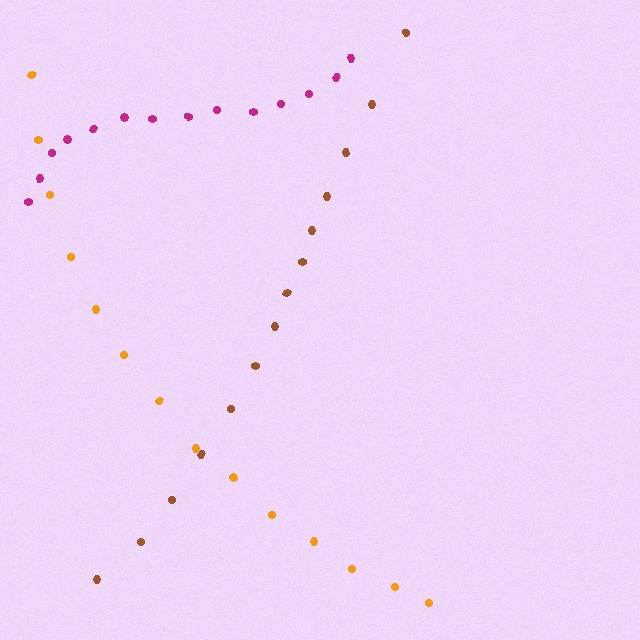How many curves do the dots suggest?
There are 3 distinct paths.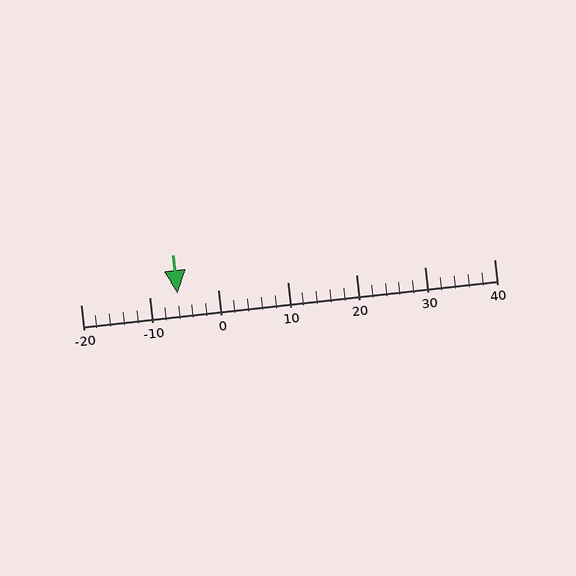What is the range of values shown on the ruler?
The ruler shows values from -20 to 40.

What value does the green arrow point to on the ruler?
The green arrow points to approximately -6.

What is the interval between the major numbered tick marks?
The major tick marks are spaced 10 units apart.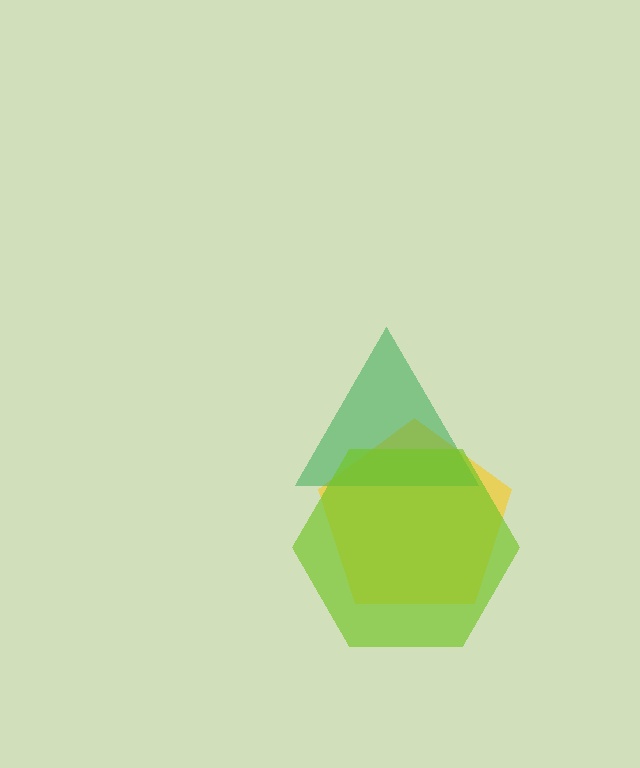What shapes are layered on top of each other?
The layered shapes are: a yellow pentagon, a green triangle, a lime hexagon.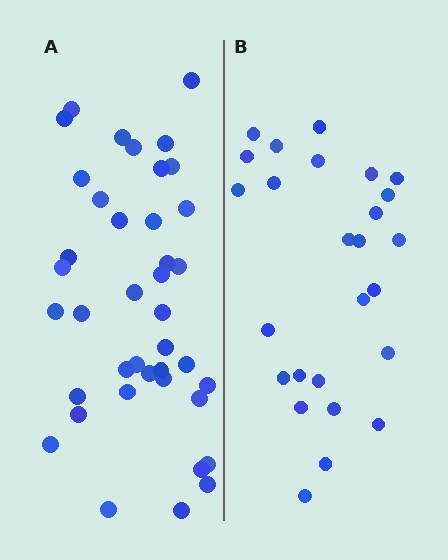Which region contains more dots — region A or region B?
Region A (the left region) has more dots.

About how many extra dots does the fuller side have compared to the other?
Region A has approximately 15 more dots than region B.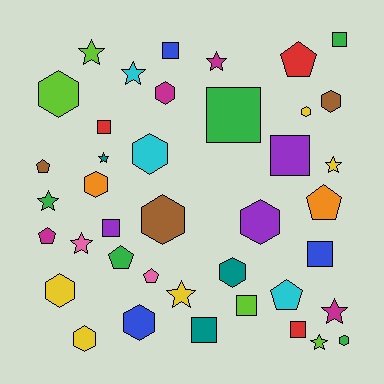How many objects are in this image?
There are 40 objects.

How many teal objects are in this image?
There are 3 teal objects.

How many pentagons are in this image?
There are 7 pentagons.